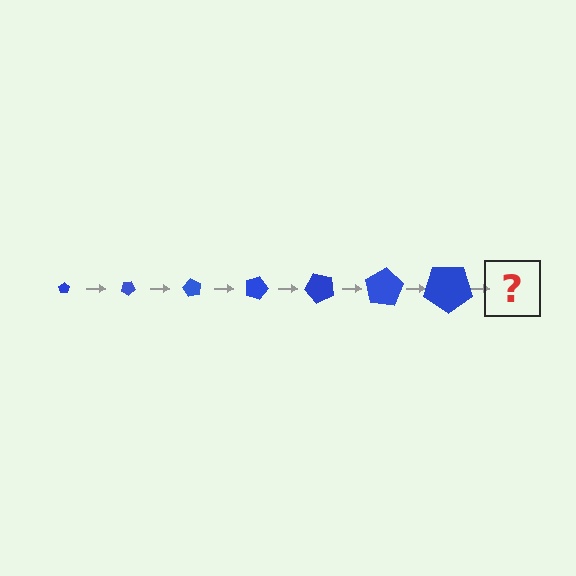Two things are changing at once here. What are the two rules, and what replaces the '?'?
The two rules are that the pentagon grows larger each step and it rotates 30 degrees each step. The '?' should be a pentagon, larger than the previous one and rotated 210 degrees from the start.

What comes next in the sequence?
The next element should be a pentagon, larger than the previous one and rotated 210 degrees from the start.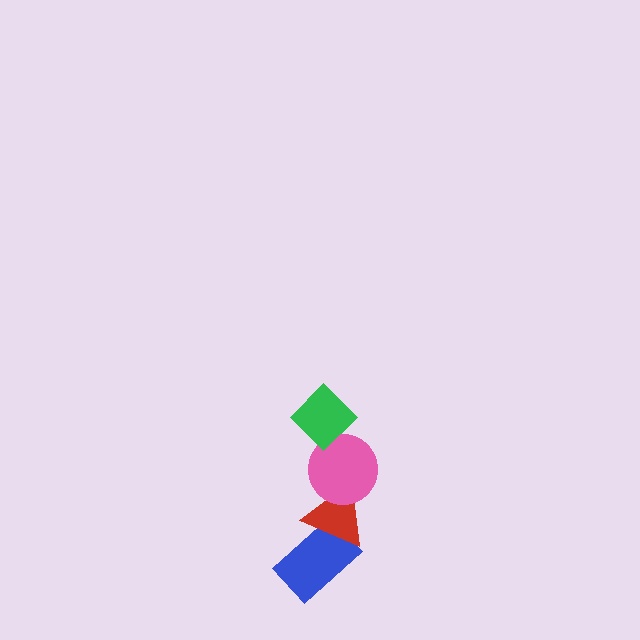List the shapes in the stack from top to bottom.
From top to bottom: the green diamond, the pink circle, the red triangle, the blue rectangle.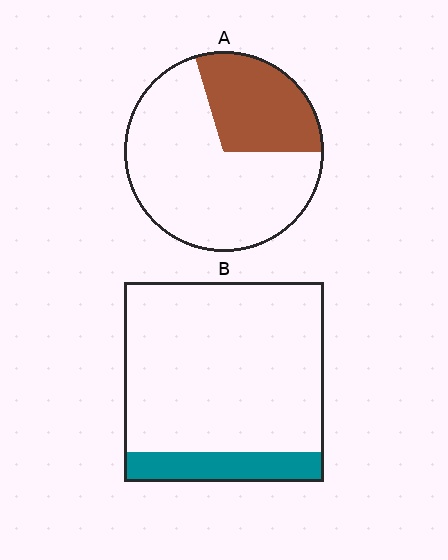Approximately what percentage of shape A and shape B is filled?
A is approximately 30% and B is approximately 15%.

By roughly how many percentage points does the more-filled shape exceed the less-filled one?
By roughly 15 percentage points (A over B).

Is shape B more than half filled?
No.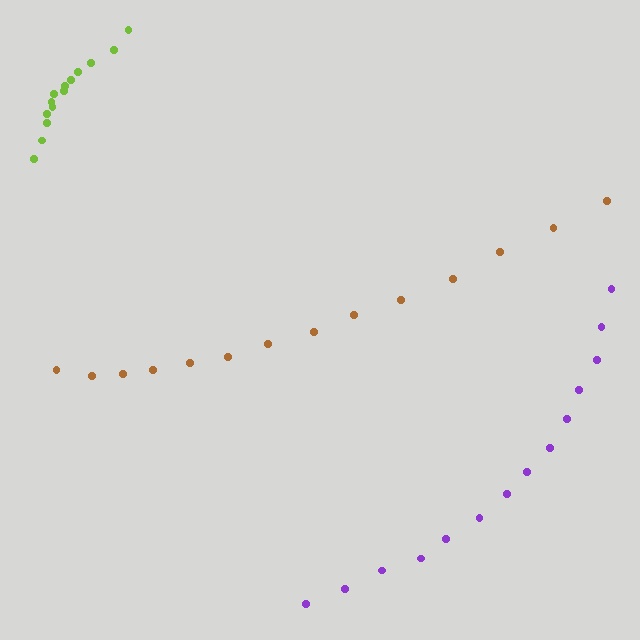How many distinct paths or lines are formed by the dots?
There are 3 distinct paths.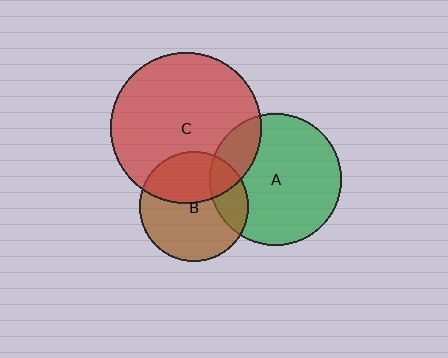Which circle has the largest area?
Circle C (red).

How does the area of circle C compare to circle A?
Approximately 1.3 times.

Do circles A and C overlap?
Yes.